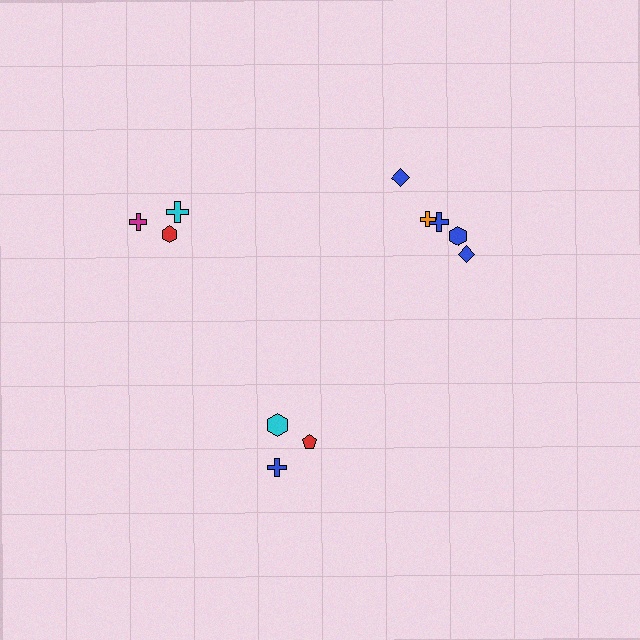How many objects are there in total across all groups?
There are 11 objects.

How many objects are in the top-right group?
There are 5 objects.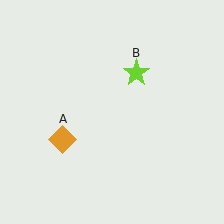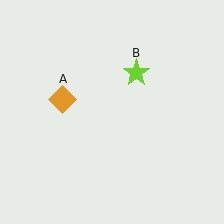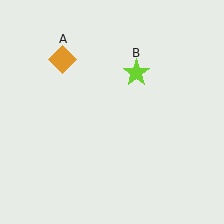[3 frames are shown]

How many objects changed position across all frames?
1 object changed position: orange diamond (object A).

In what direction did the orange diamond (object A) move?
The orange diamond (object A) moved up.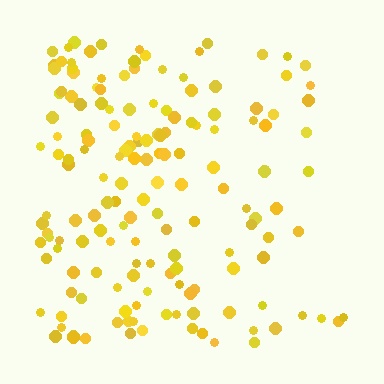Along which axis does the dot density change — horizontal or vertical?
Horizontal.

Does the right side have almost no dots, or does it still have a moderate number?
Still a moderate number, just noticeably fewer than the left.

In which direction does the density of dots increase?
From right to left, with the left side densest.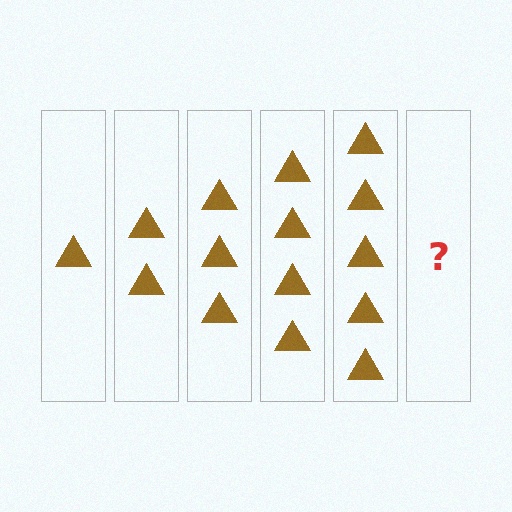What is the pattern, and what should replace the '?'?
The pattern is that each step adds one more triangle. The '?' should be 6 triangles.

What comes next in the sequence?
The next element should be 6 triangles.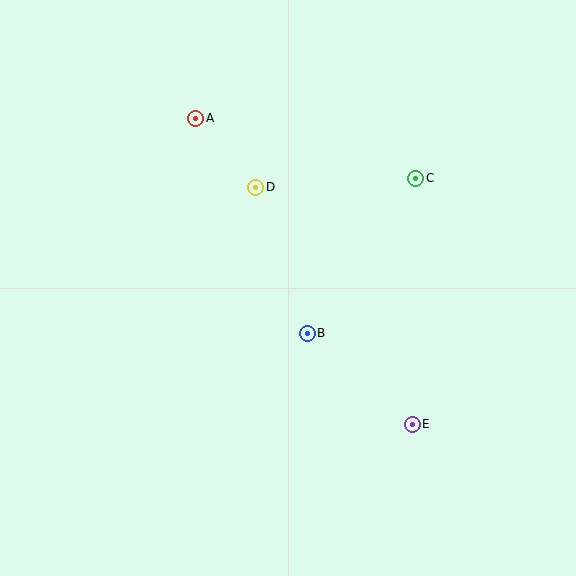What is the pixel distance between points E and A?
The distance between E and A is 375 pixels.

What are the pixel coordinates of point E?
Point E is at (412, 424).